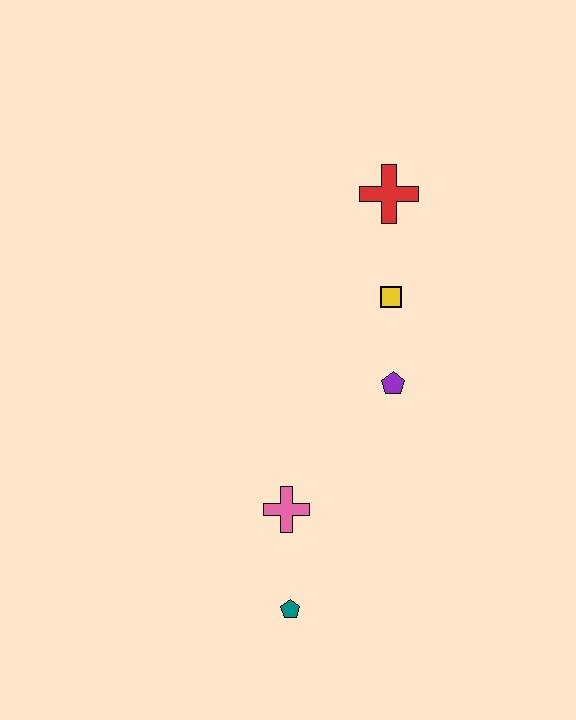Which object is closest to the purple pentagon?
The yellow square is closest to the purple pentagon.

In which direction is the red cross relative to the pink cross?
The red cross is above the pink cross.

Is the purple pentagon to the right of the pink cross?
Yes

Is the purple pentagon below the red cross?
Yes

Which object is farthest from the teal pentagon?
The red cross is farthest from the teal pentagon.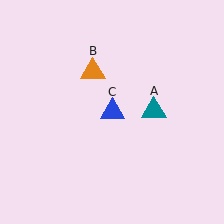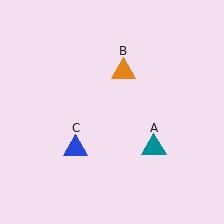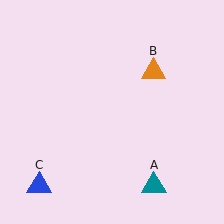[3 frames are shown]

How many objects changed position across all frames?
3 objects changed position: teal triangle (object A), orange triangle (object B), blue triangle (object C).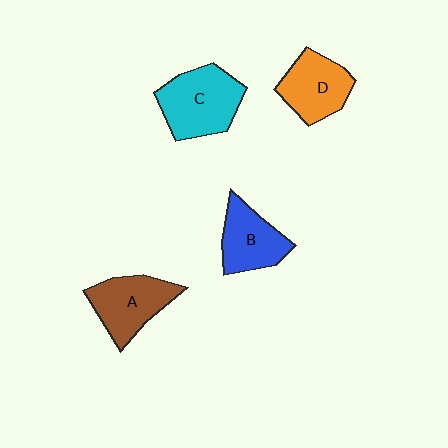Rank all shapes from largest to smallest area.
From largest to smallest: C (cyan), A (brown), D (orange), B (blue).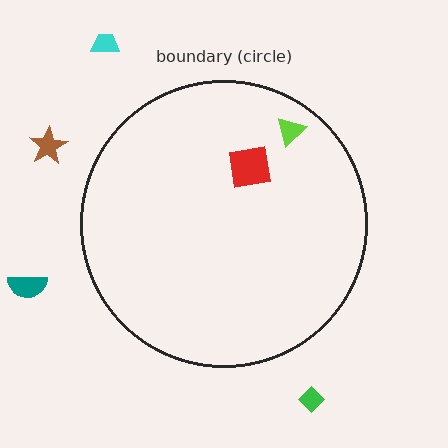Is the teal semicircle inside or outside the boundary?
Outside.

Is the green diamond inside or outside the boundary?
Outside.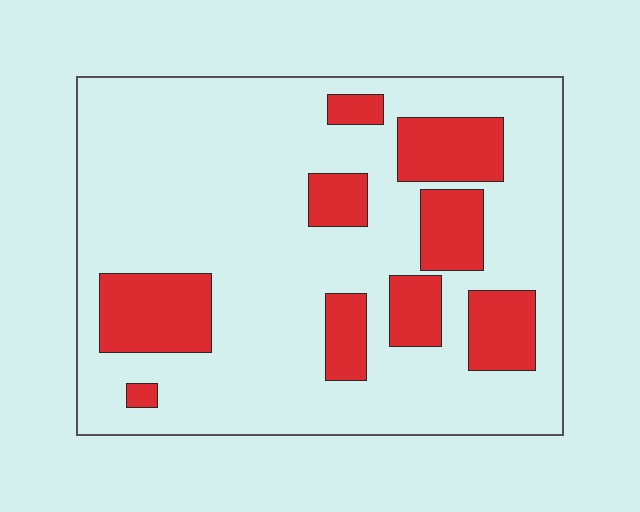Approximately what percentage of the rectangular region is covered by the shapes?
Approximately 25%.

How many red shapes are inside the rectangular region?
9.